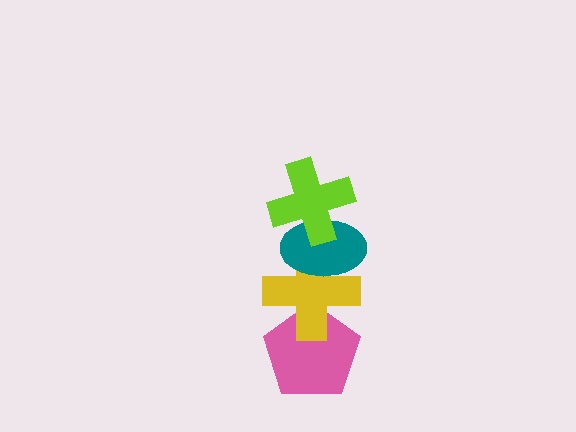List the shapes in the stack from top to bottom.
From top to bottom: the lime cross, the teal ellipse, the yellow cross, the pink pentagon.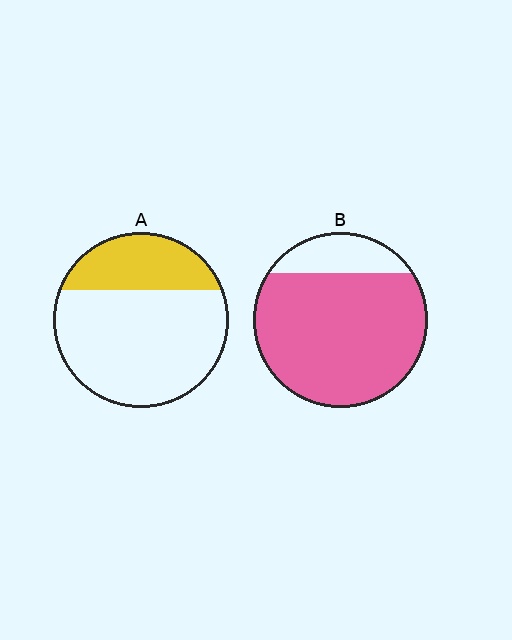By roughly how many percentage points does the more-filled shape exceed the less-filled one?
By roughly 55 percentage points (B over A).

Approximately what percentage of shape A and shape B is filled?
A is approximately 30% and B is approximately 80%.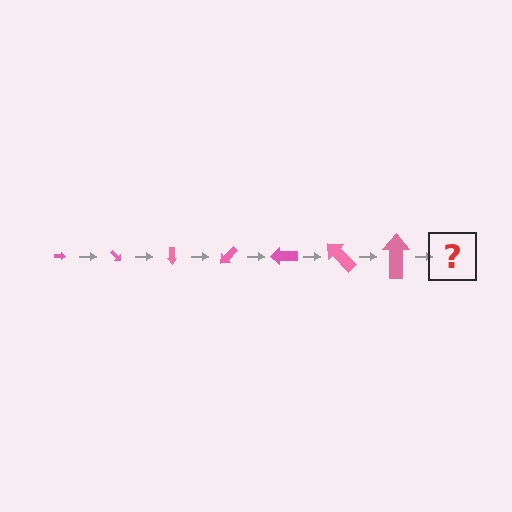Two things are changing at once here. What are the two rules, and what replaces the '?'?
The two rules are that the arrow grows larger each step and it rotates 45 degrees each step. The '?' should be an arrow, larger than the previous one and rotated 315 degrees from the start.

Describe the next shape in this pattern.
It should be an arrow, larger than the previous one and rotated 315 degrees from the start.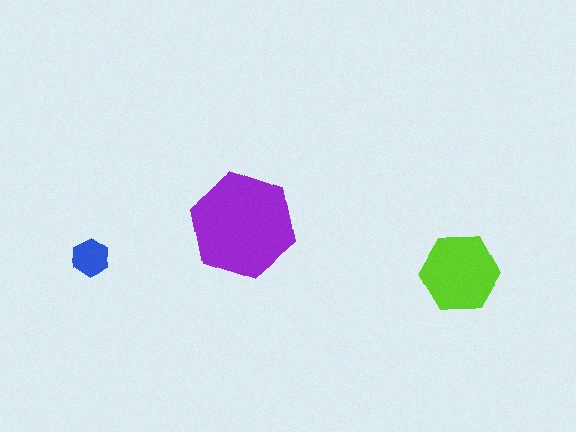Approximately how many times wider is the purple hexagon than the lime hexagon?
About 1.5 times wider.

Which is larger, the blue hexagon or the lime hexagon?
The lime one.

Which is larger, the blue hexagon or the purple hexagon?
The purple one.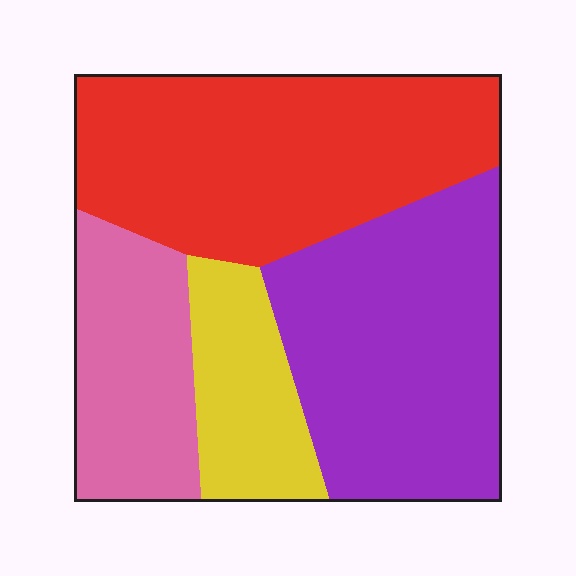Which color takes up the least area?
Yellow, at roughly 15%.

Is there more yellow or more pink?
Pink.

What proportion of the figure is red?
Red covers around 35% of the figure.